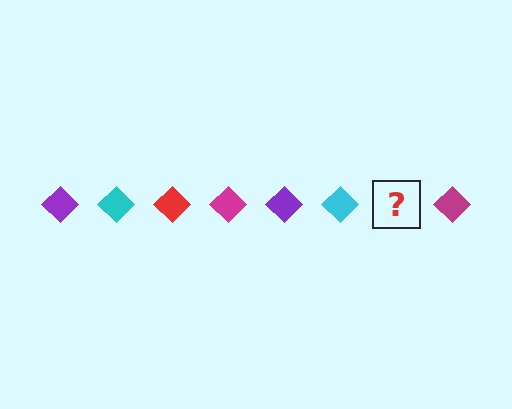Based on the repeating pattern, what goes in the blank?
The blank should be a red diamond.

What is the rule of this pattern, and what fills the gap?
The rule is that the pattern cycles through purple, cyan, red, magenta diamonds. The gap should be filled with a red diamond.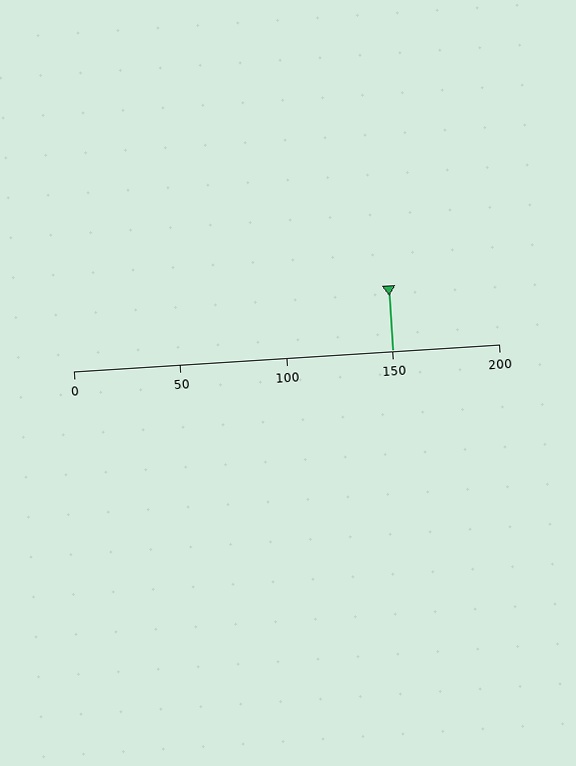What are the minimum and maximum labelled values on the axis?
The axis runs from 0 to 200.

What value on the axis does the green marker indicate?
The marker indicates approximately 150.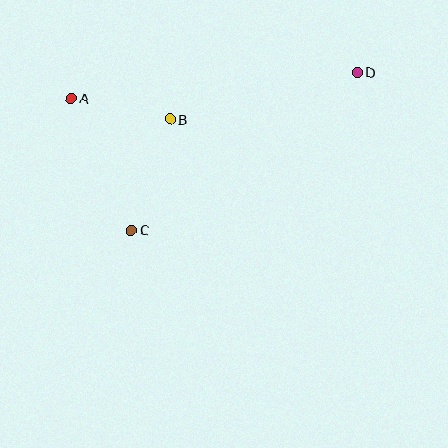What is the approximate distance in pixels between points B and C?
The distance between B and C is approximately 117 pixels.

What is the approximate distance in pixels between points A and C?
The distance between A and C is approximately 145 pixels.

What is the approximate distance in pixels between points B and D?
The distance between B and D is approximately 193 pixels.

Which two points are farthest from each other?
Points A and D are farthest from each other.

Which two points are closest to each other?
Points A and B are closest to each other.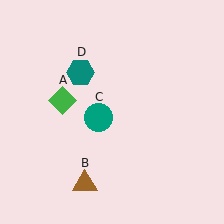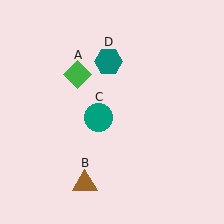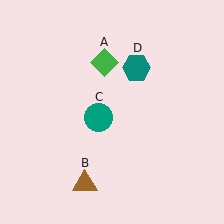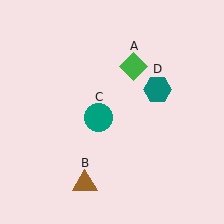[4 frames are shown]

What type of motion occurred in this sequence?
The green diamond (object A), teal hexagon (object D) rotated clockwise around the center of the scene.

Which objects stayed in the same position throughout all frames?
Brown triangle (object B) and teal circle (object C) remained stationary.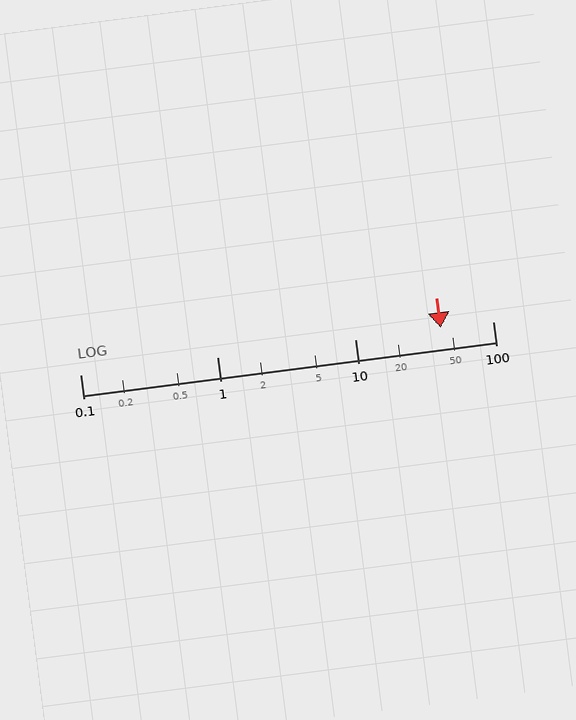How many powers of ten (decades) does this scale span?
The scale spans 3 decades, from 0.1 to 100.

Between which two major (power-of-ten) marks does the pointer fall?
The pointer is between 10 and 100.